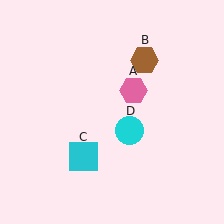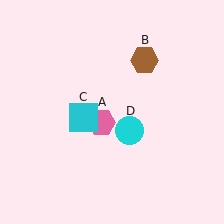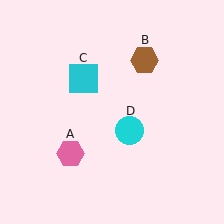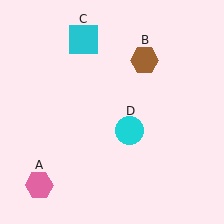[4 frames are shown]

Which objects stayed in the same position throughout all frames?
Brown hexagon (object B) and cyan circle (object D) remained stationary.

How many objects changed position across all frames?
2 objects changed position: pink hexagon (object A), cyan square (object C).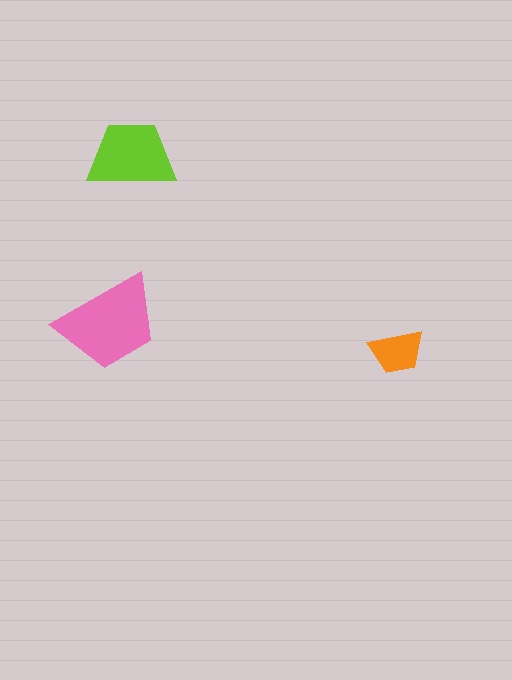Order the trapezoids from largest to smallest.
the pink one, the lime one, the orange one.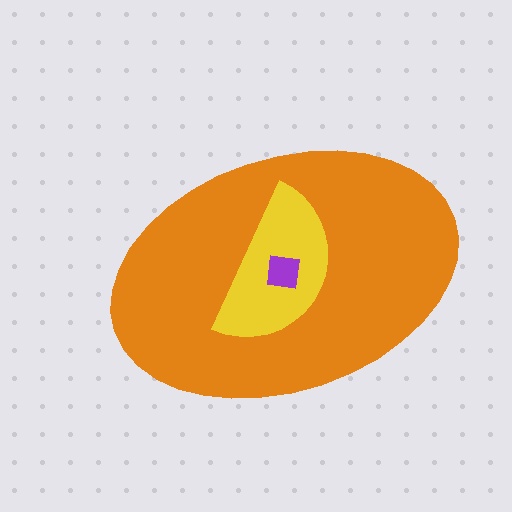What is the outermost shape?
The orange ellipse.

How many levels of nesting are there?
3.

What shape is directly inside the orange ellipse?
The yellow semicircle.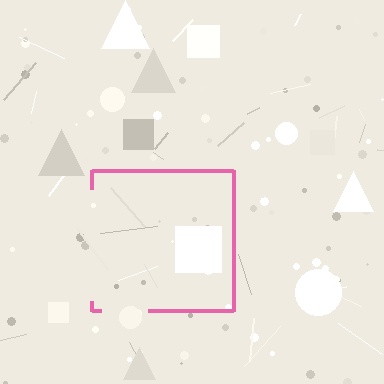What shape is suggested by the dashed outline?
The dashed outline suggests a square.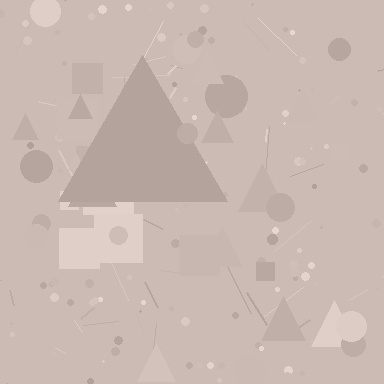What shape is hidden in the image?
A triangle is hidden in the image.